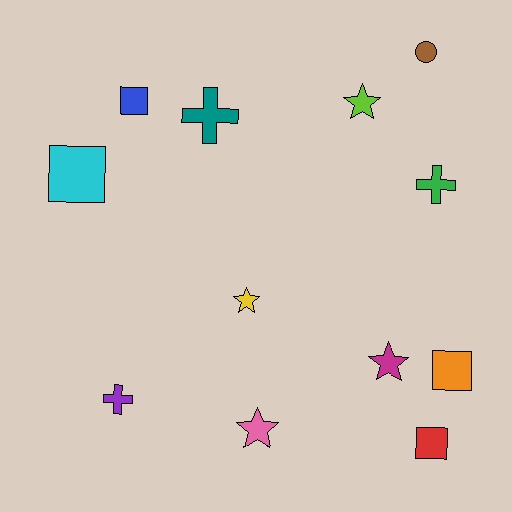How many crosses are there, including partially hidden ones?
There are 3 crosses.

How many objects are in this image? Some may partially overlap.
There are 12 objects.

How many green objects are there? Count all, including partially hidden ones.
There is 1 green object.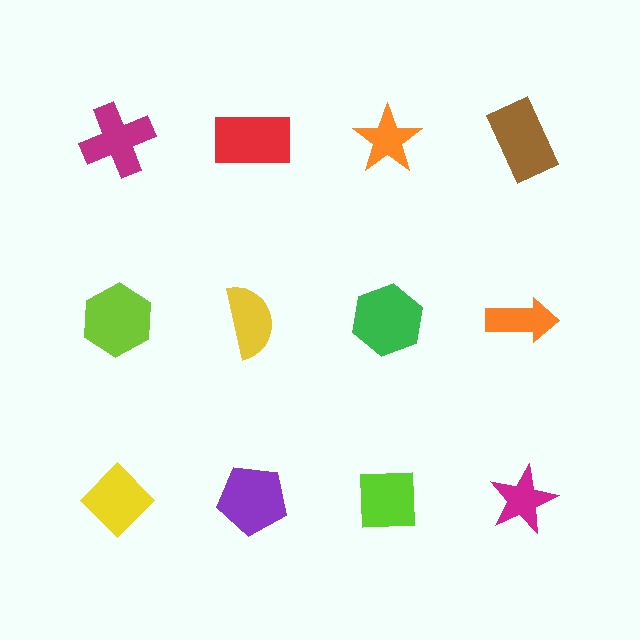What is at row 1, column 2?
A red rectangle.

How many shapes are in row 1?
4 shapes.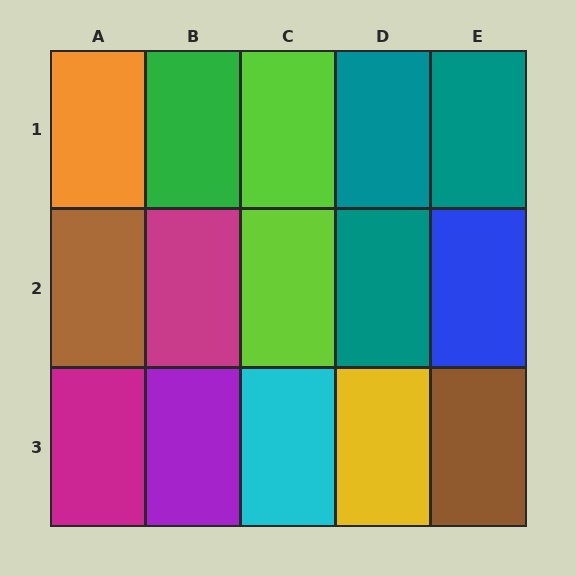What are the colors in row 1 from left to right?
Orange, green, lime, teal, teal.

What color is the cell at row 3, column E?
Brown.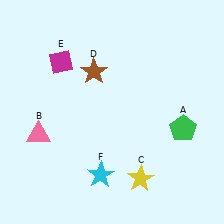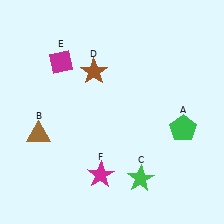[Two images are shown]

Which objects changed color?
B changed from pink to brown. C changed from yellow to green. F changed from cyan to magenta.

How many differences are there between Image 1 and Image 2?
There are 3 differences between the two images.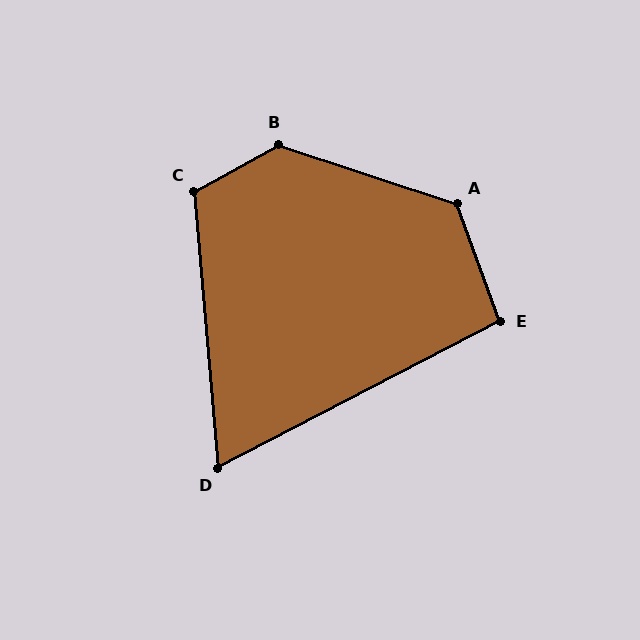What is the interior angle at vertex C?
Approximately 114 degrees (obtuse).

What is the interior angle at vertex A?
Approximately 128 degrees (obtuse).